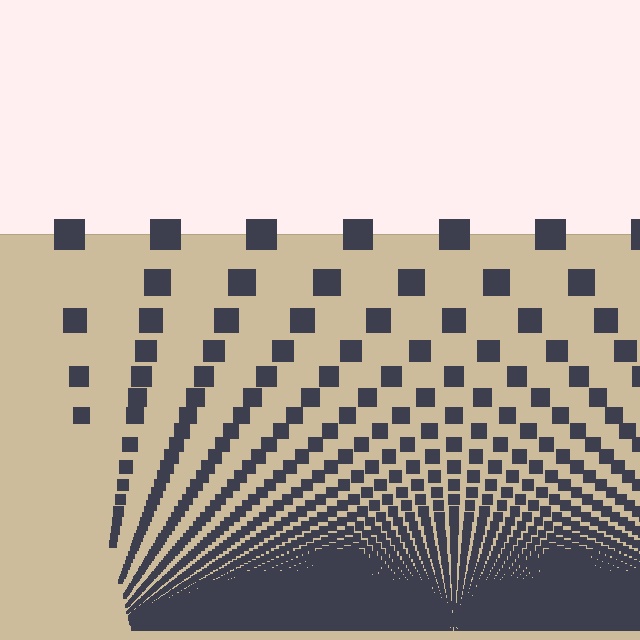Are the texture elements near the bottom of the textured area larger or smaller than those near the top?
Smaller. The gradient is inverted — elements near the bottom are smaller and denser.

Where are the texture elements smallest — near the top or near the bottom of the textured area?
Near the bottom.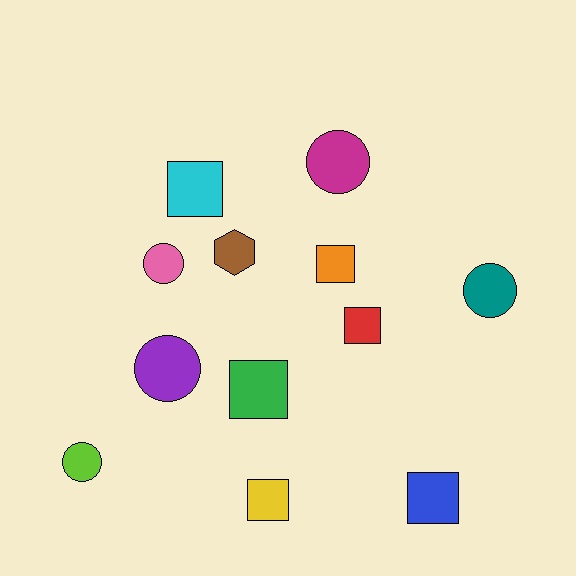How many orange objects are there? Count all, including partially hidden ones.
There is 1 orange object.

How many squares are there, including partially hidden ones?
There are 6 squares.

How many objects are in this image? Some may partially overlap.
There are 12 objects.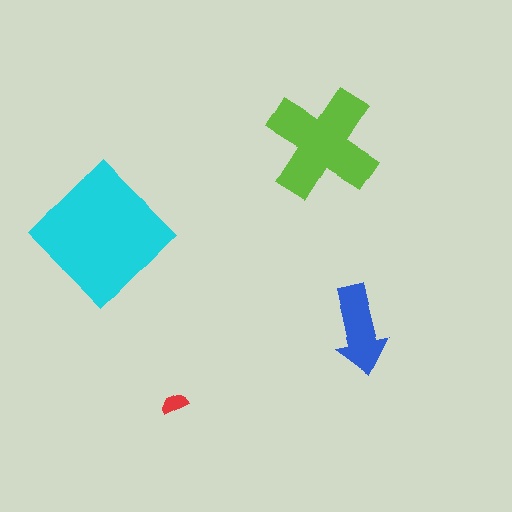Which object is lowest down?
The red semicircle is bottommost.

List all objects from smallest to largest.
The red semicircle, the blue arrow, the lime cross, the cyan diamond.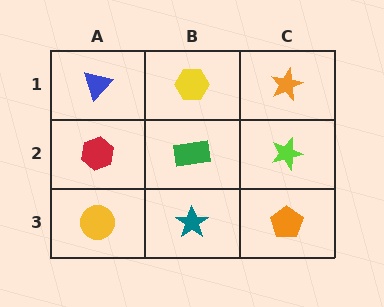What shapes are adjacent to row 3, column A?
A red hexagon (row 2, column A), a teal star (row 3, column B).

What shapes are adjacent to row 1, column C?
A lime star (row 2, column C), a yellow hexagon (row 1, column B).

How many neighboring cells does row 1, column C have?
2.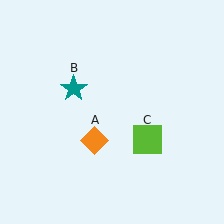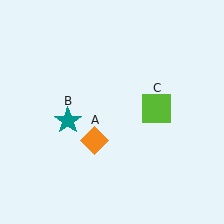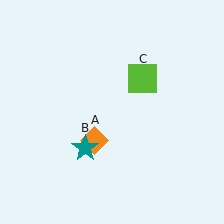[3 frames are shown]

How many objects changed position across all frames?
2 objects changed position: teal star (object B), lime square (object C).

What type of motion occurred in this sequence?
The teal star (object B), lime square (object C) rotated counterclockwise around the center of the scene.